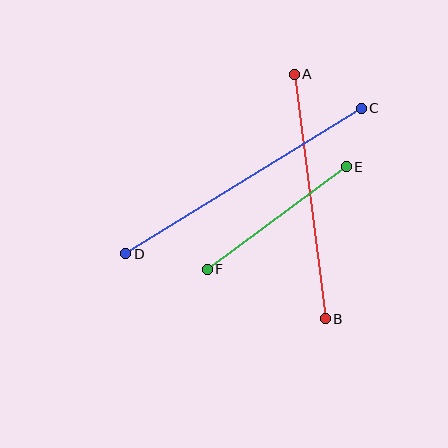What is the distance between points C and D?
The distance is approximately 277 pixels.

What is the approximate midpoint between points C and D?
The midpoint is at approximately (243, 181) pixels.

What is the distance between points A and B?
The distance is approximately 247 pixels.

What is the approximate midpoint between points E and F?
The midpoint is at approximately (277, 218) pixels.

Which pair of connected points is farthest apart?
Points C and D are farthest apart.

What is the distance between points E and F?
The distance is approximately 172 pixels.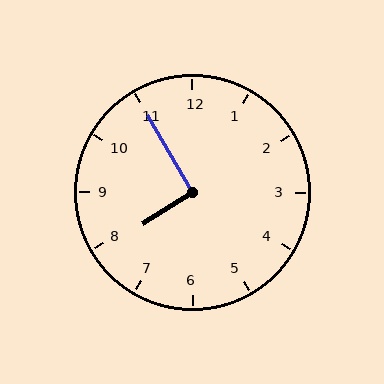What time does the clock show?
7:55.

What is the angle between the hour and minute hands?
Approximately 92 degrees.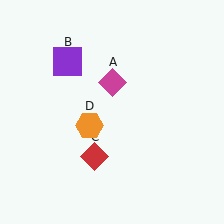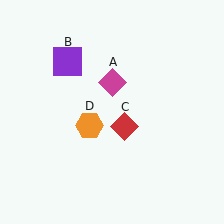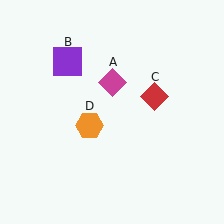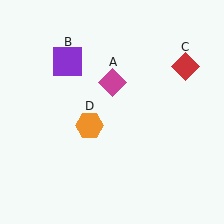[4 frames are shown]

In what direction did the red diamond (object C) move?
The red diamond (object C) moved up and to the right.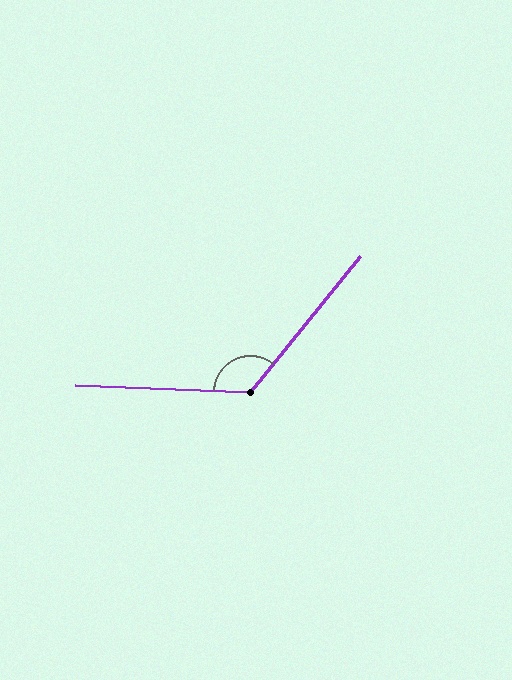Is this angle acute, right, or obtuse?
It is obtuse.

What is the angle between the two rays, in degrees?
Approximately 127 degrees.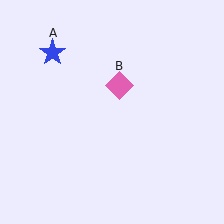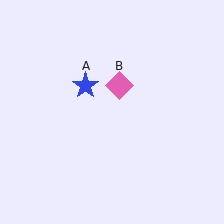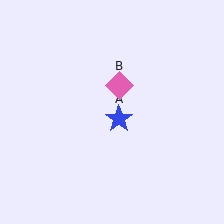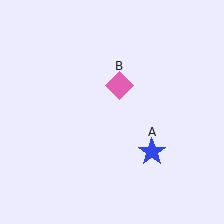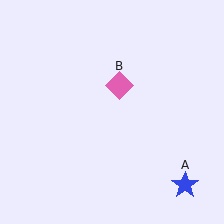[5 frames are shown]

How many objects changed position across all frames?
1 object changed position: blue star (object A).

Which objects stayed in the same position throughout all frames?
Pink diamond (object B) remained stationary.